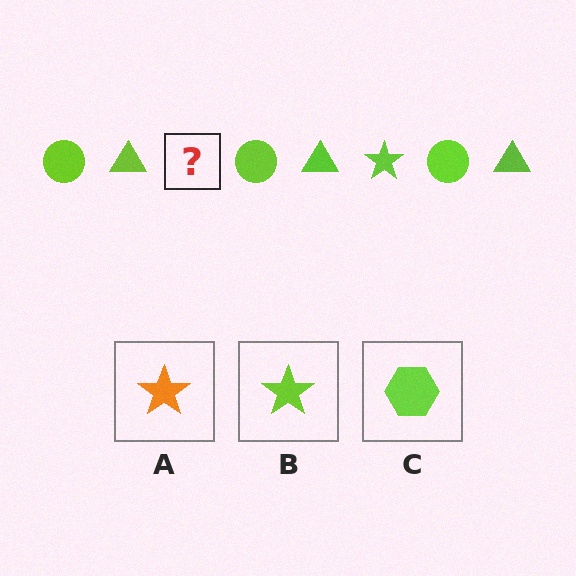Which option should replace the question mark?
Option B.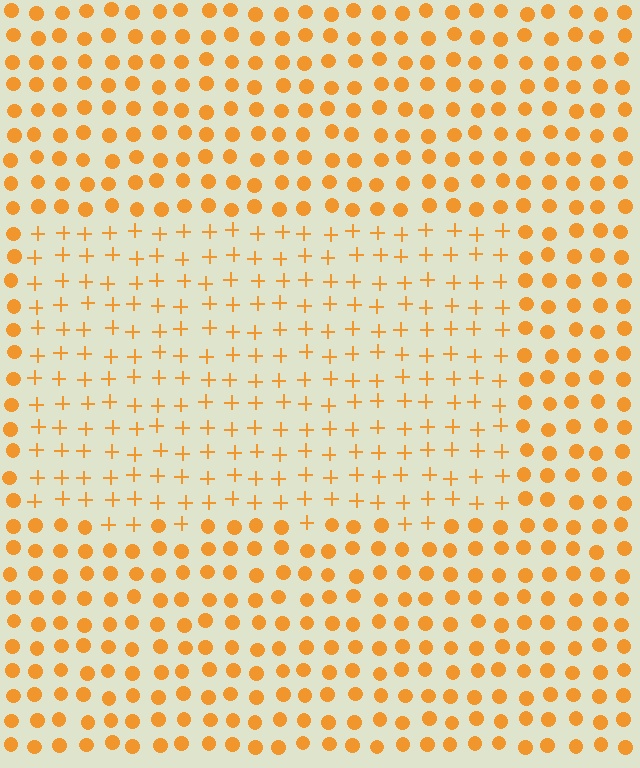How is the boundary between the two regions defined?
The boundary is defined by a change in element shape: plus signs inside vs. circles outside. All elements share the same color and spacing.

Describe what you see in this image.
The image is filled with small orange elements arranged in a uniform grid. A rectangle-shaped region contains plus signs, while the surrounding area contains circles. The boundary is defined purely by the change in element shape.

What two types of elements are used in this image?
The image uses plus signs inside the rectangle region and circles outside it.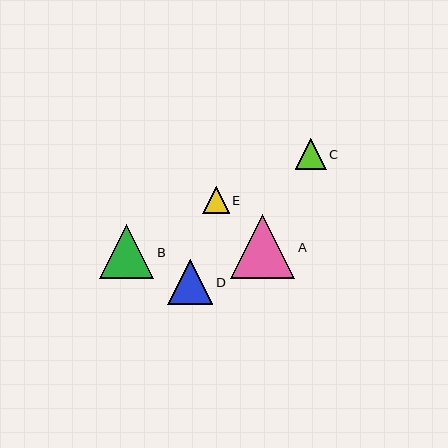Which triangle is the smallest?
Triangle E is the smallest with a size of approximately 27 pixels.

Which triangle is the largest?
Triangle A is the largest with a size of approximately 64 pixels.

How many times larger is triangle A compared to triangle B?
Triangle A is approximately 1.2 times the size of triangle B.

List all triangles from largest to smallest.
From largest to smallest: A, B, D, C, E.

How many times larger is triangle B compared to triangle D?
Triangle B is approximately 1.2 times the size of triangle D.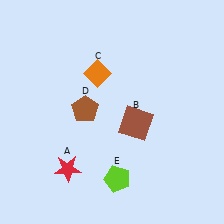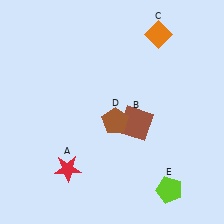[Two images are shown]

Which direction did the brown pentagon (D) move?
The brown pentagon (D) moved right.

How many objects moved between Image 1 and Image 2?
3 objects moved between the two images.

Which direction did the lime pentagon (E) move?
The lime pentagon (E) moved right.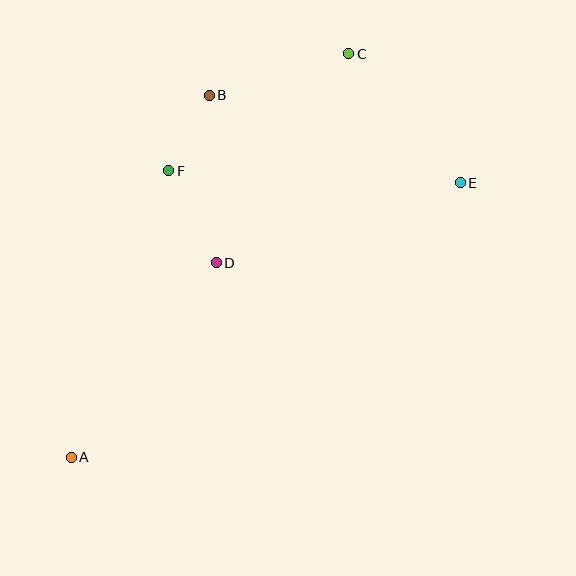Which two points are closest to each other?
Points B and F are closest to each other.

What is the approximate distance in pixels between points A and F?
The distance between A and F is approximately 303 pixels.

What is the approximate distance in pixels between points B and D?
The distance between B and D is approximately 167 pixels.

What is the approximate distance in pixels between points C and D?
The distance between C and D is approximately 247 pixels.